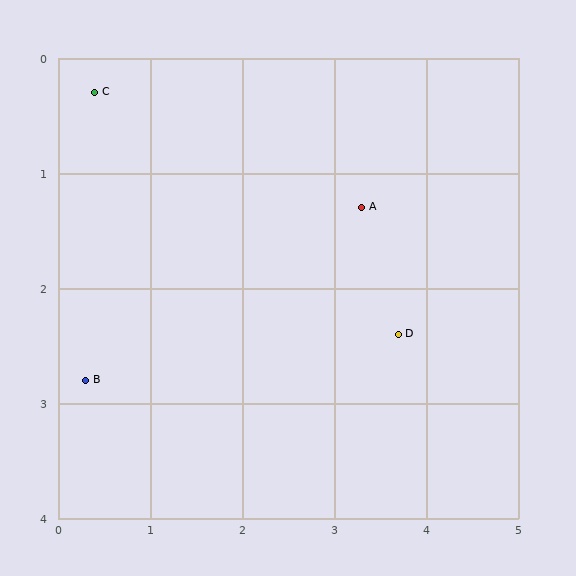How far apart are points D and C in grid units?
Points D and C are about 3.9 grid units apart.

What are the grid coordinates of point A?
Point A is at approximately (3.3, 1.3).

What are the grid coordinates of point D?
Point D is at approximately (3.7, 2.4).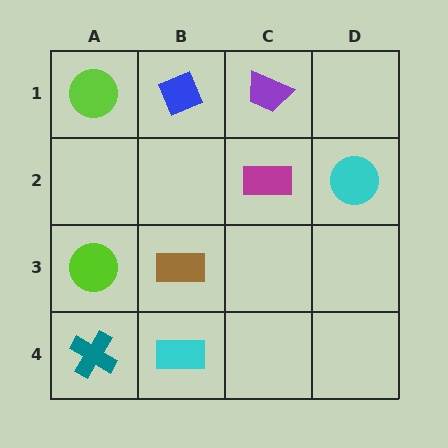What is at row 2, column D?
A cyan circle.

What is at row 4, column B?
A cyan rectangle.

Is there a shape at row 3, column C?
No, that cell is empty.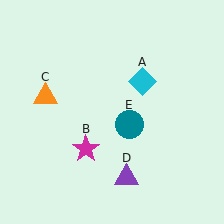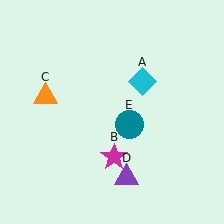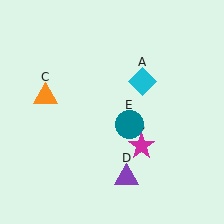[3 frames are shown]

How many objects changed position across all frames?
1 object changed position: magenta star (object B).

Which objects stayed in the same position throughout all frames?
Cyan diamond (object A) and orange triangle (object C) and purple triangle (object D) and teal circle (object E) remained stationary.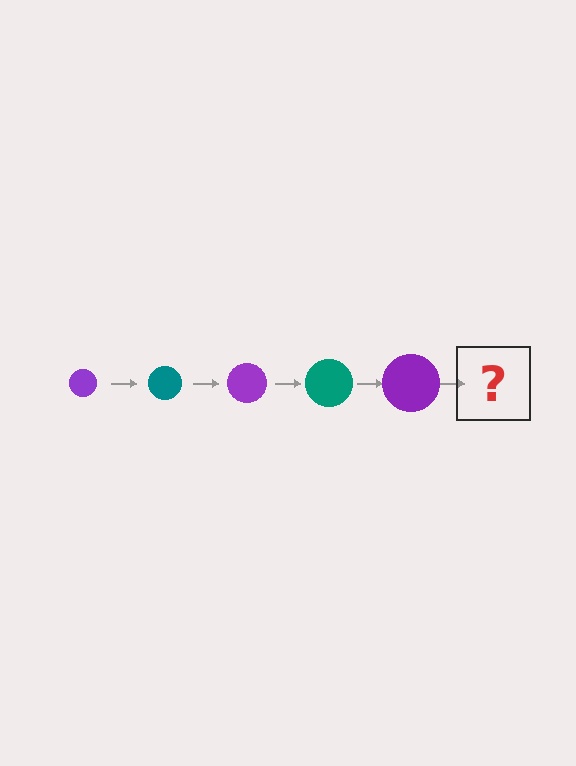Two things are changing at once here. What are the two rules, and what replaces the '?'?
The two rules are that the circle grows larger each step and the color cycles through purple and teal. The '?' should be a teal circle, larger than the previous one.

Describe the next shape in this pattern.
It should be a teal circle, larger than the previous one.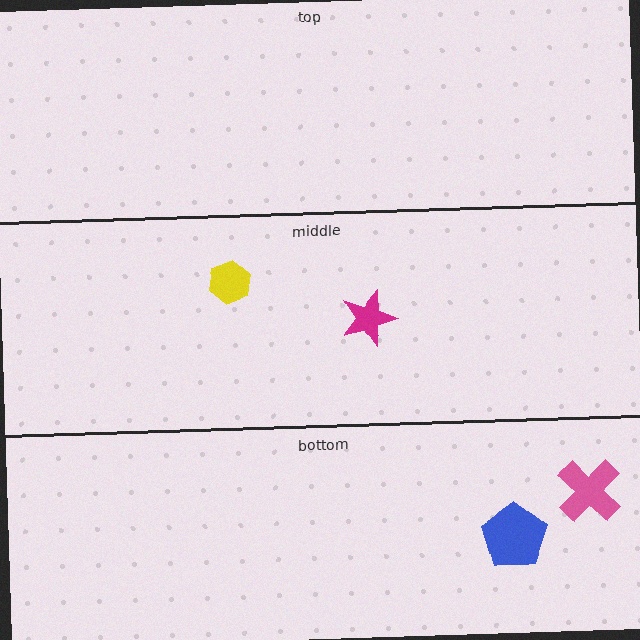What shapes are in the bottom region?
The pink cross, the blue pentagon.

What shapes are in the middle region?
The yellow hexagon, the magenta star.